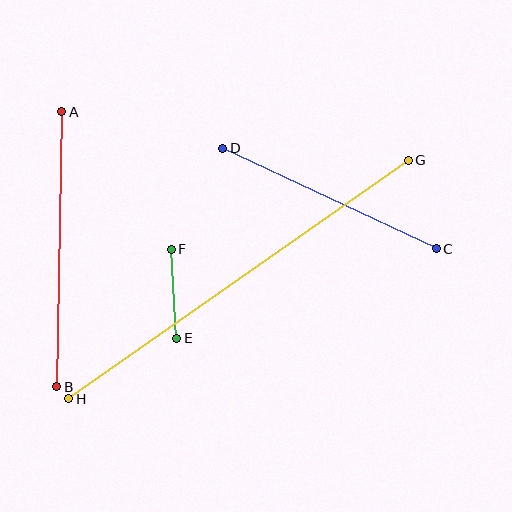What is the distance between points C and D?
The distance is approximately 236 pixels.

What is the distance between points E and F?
The distance is approximately 89 pixels.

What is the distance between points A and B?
The distance is approximately 275 pixels.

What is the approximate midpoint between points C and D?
The midpoint is at approximately (329, 199) pixels.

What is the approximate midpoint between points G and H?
The midpoint is at approximately (238, 279) pixels.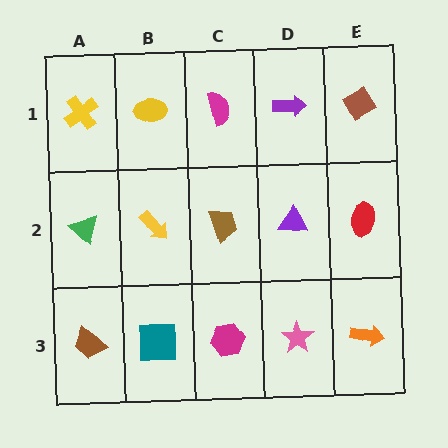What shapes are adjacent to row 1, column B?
A yellow arrow (row 2, column B), a yellow cross (row 1, column A), a magenta semicircle (row 1, column C).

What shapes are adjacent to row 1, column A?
A green triangle (row 2, column A), a yellow ellipse (row 1, column B).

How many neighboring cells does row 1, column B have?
3.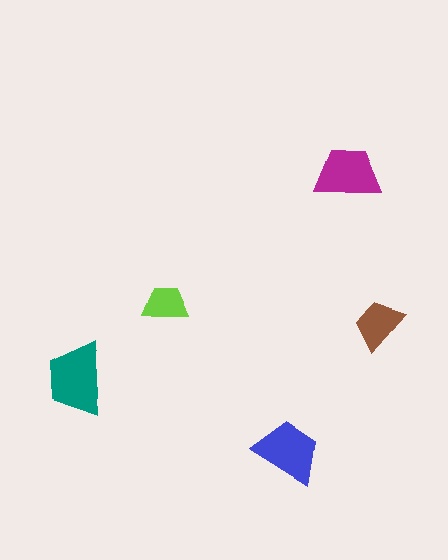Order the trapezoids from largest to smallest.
the teal one, the blue one, the magenta one, the brown one, the lime one.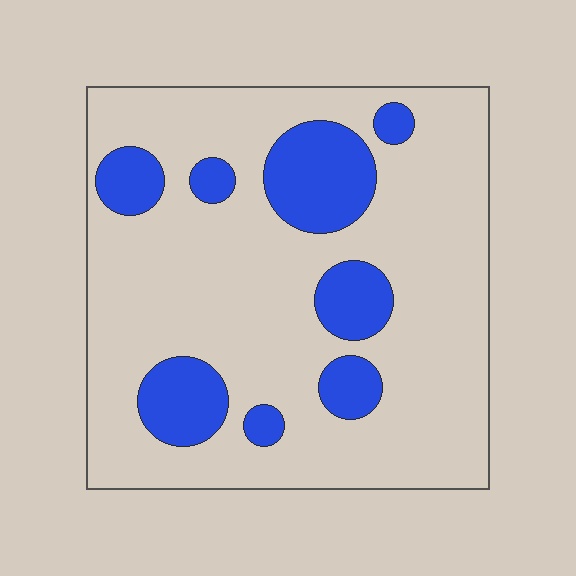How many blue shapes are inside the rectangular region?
8.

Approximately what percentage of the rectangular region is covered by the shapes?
Approximately 20%.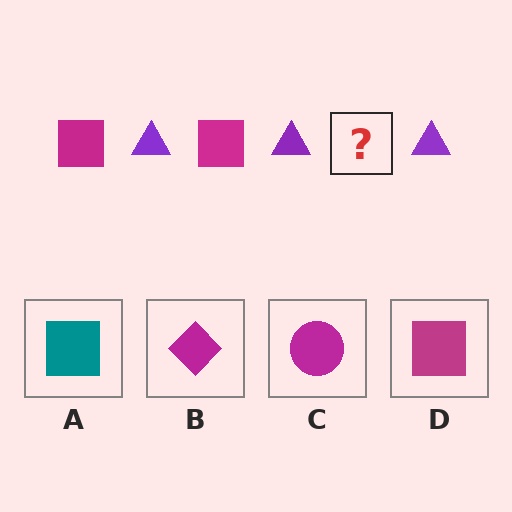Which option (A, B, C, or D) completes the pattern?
D.